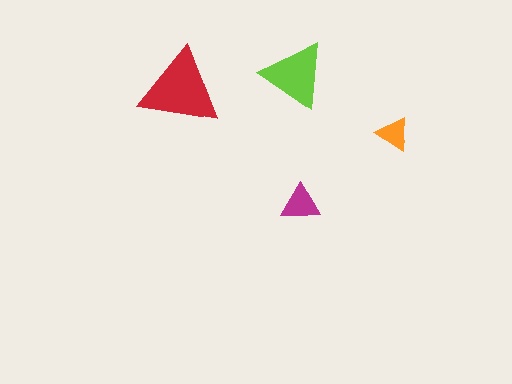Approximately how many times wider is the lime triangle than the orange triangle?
About 2 times wider.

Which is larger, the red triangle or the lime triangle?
The red one.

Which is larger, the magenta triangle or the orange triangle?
The magenta one.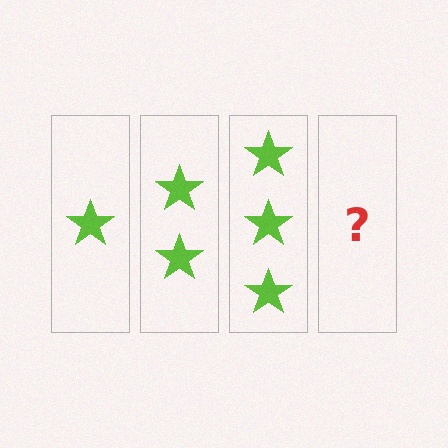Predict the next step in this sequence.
The next step is 4 stars.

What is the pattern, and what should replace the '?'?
The pattern is that each step adds one more star. The '?' should be 4 stars.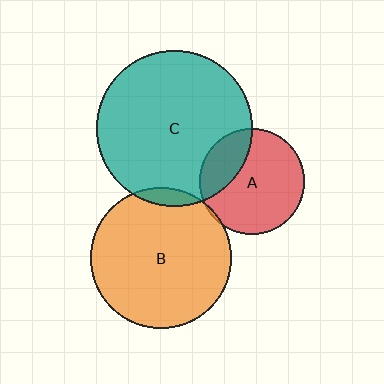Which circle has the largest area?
Circle C (teal).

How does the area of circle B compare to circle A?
Approximately 1.8 times.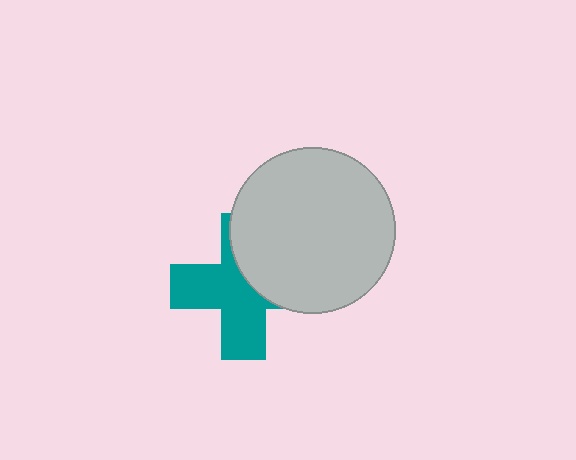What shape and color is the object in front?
The object in front is a light gray circle.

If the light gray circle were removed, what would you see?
You would see the complete teal cross.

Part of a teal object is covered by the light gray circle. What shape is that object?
It is a cross.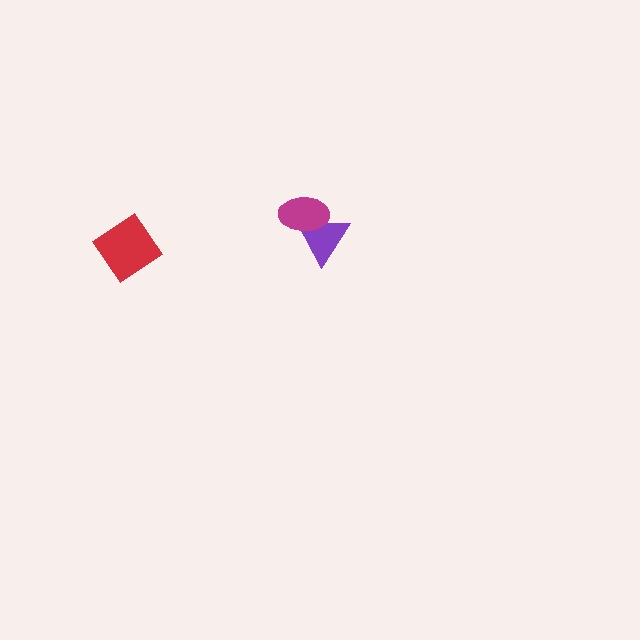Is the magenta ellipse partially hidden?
No, no other shape covers it.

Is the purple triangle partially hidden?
Yes, it is partially covered by another shape.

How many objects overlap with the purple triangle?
1 object overlaps with the purple triangle.